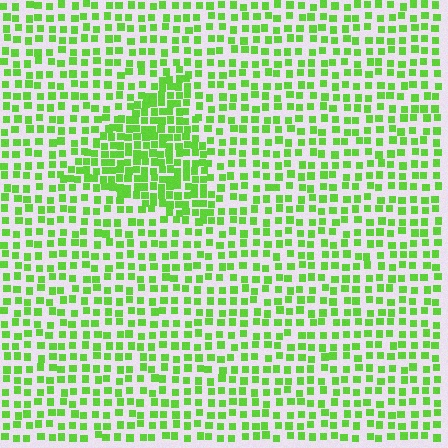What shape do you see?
I see a triangle.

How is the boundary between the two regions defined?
The boundary is defined by a change in element density (approximately 1.9x ratio). All elements are the same color, size, and shape.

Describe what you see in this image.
The image contains small lime elements arranged at two different densities. A triangle-shaped region is visible where the elements are more densely packed than the surrounding area.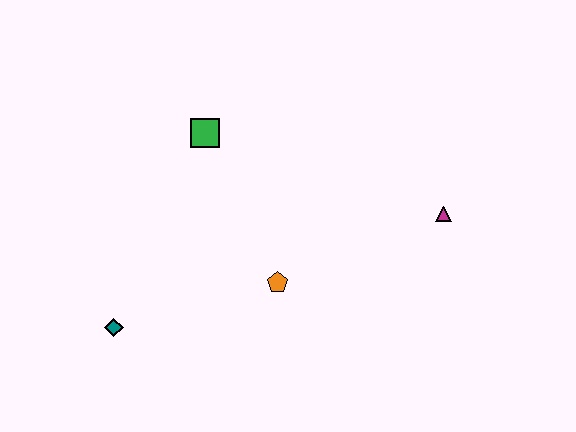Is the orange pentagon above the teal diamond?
Yes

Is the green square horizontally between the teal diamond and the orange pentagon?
Yes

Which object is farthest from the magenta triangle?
The teal diamond is farthest from the magenta triangle.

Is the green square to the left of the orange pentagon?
Yes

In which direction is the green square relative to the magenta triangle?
The green square is to the left of the magenta triangle.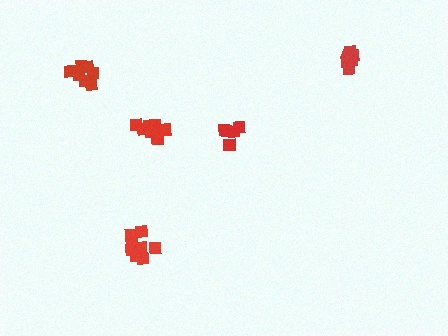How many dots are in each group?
Group 1: 5 dots, Group 2: 10 dots, Group 3: 9 dots, Group 4: 10 dots, Group 5: 7 dots (41 total).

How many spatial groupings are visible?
There are 5 spatial groupings.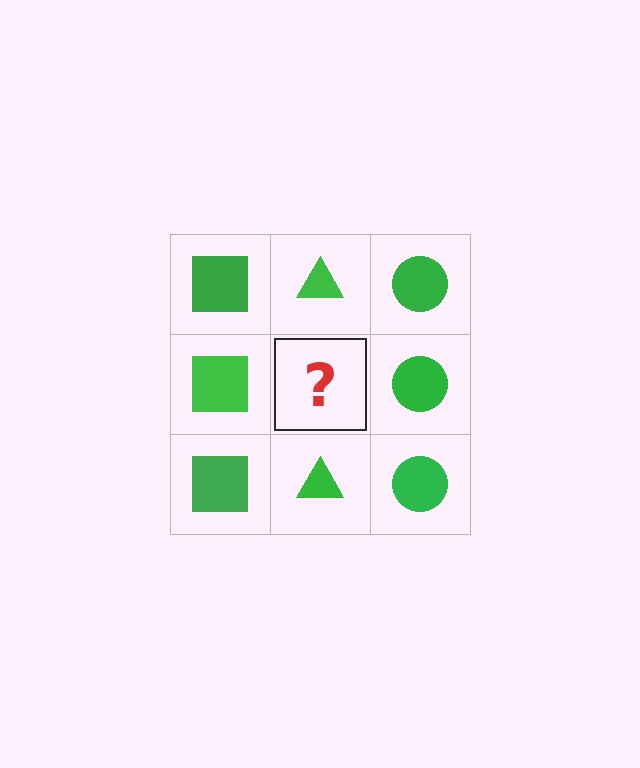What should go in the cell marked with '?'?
The missing cell should contain a green triangle.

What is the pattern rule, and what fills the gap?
The rule is that each column has a consistent shape. The gap should be filled with a green triangle.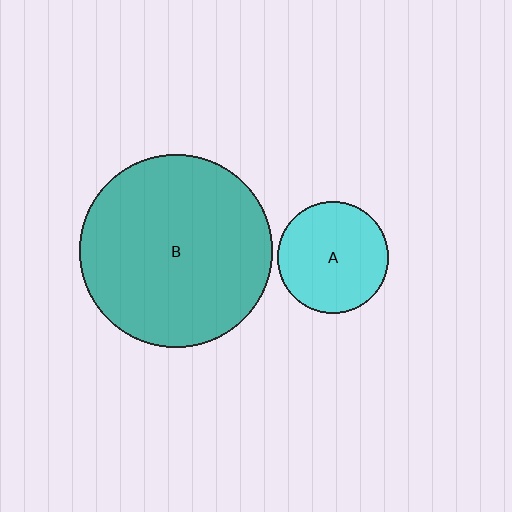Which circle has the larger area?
Circle B (teal).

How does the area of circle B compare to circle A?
Approximately 3.0 times.